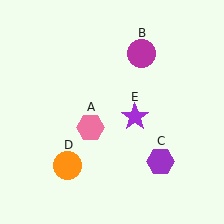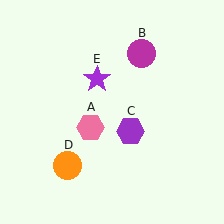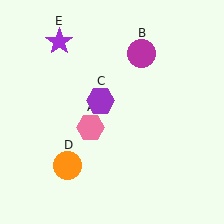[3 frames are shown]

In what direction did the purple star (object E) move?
The purple star (object E) moved up and to the left.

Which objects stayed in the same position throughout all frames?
Pink hexagon (object A) and magenta circle (object B) and orange circle (object D) remained stationary.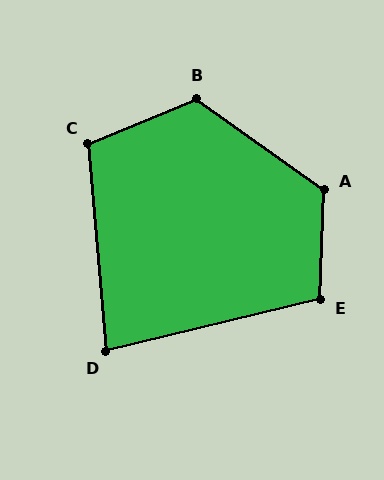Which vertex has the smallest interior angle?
D, at approximately 81 degrees.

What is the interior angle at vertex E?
Approximately 106 degrees (obtuse).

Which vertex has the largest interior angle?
A, at approximately 124 degrees.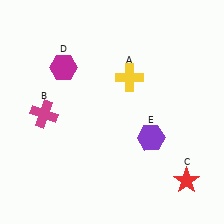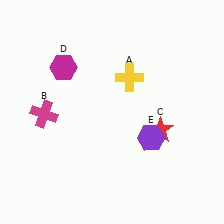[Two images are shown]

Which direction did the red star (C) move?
The red star (C) moved up.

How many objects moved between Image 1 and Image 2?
1 object moved between the two images.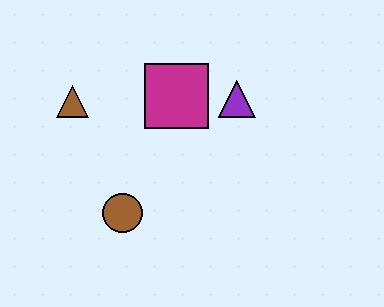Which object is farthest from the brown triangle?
The purple triangle is farthest from the brown triangle.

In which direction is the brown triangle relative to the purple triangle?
The brown triangle is to the left of the purple triangle.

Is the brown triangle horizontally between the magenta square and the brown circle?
No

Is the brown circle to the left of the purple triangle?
Yes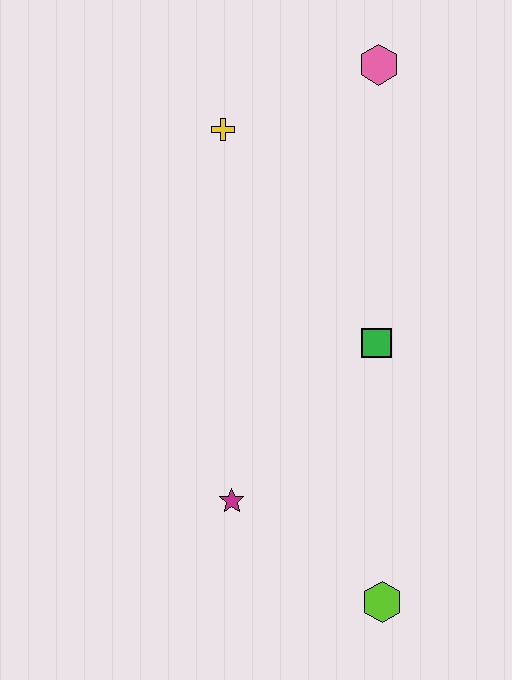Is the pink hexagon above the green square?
Yes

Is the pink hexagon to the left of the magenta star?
No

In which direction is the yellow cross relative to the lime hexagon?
The yellow cross is above the lime hexagon.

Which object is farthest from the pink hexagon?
The lime hexagon is farthest from the pink hexagon.